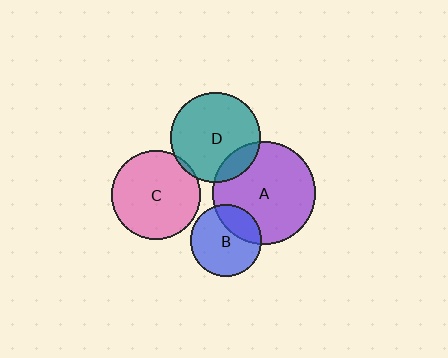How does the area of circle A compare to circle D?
Approximately 1.3 times.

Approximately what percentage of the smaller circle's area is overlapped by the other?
Approximately 5%.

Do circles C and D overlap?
Yes.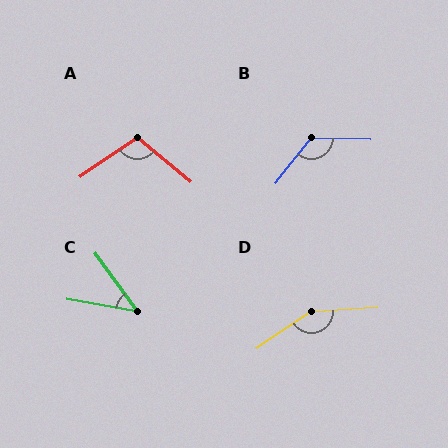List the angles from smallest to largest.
C (44°), A (105°), B (127°), D (150°).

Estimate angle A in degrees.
Approximately 105 degrees.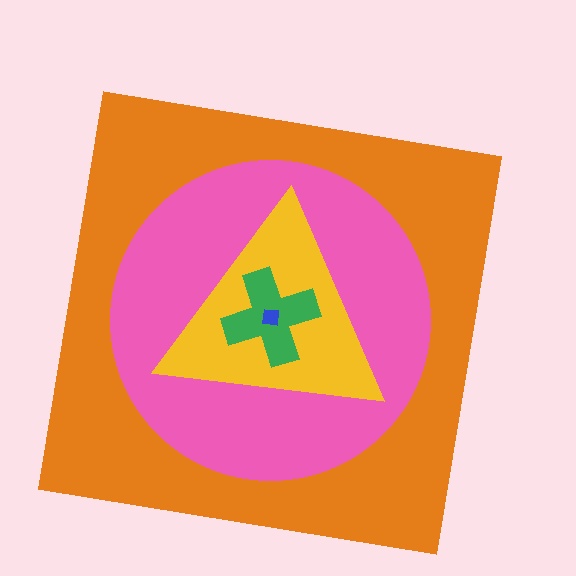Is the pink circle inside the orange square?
Yes.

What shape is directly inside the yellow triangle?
The green cross.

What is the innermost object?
The blue square.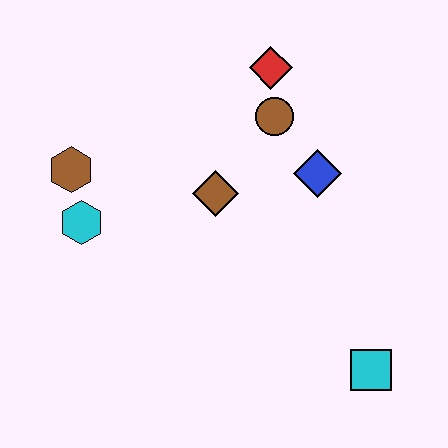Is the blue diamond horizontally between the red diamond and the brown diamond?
No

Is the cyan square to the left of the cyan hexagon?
No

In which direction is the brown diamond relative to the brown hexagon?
The brown diamond is to the right of the brown hexagon.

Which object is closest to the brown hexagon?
The cyan hexagon is closest to the brown hexagon.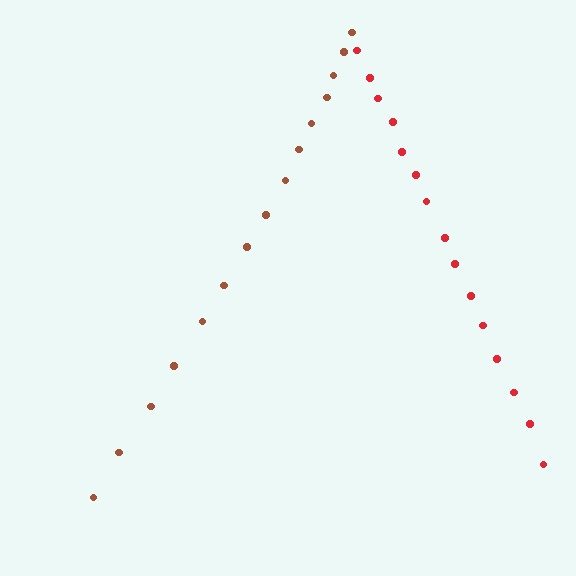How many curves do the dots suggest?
There are 2 distinct paths.